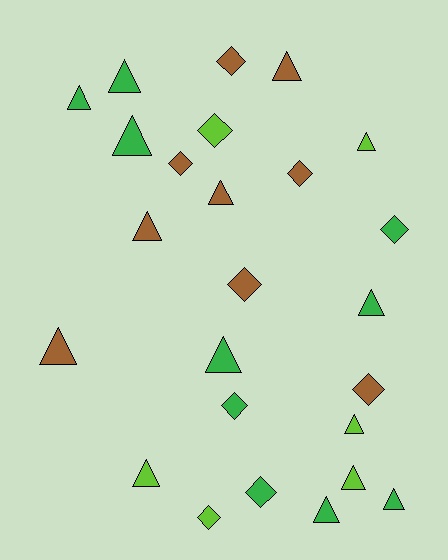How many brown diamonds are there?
There are 5 brown diamonds.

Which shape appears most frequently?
Triangle, with 15 objects.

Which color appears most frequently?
Green, with 10 objects.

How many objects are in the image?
There are 25 objects.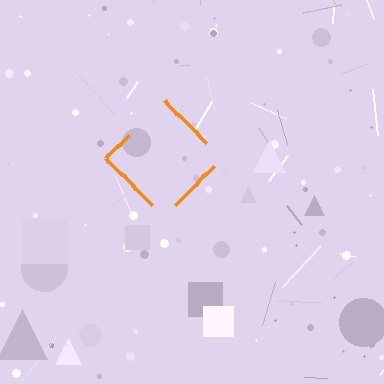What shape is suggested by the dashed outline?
The dashed outline suggests a diamond.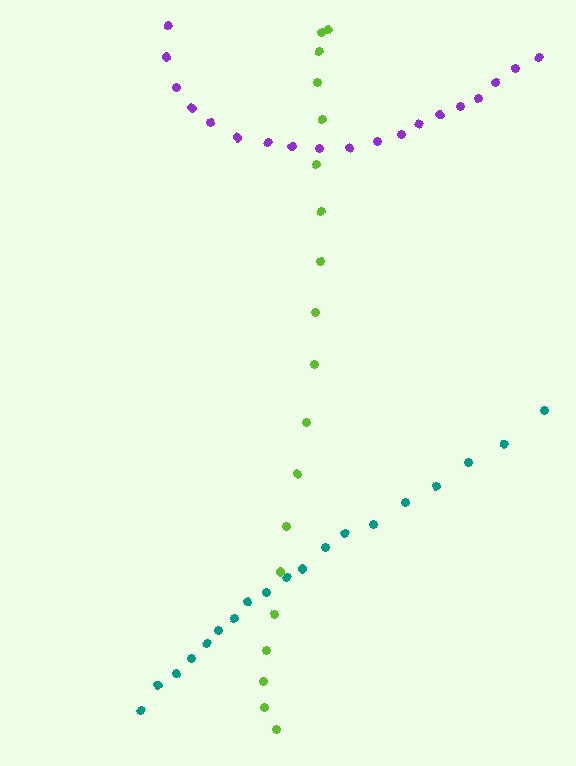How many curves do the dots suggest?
There are 3 distinct paths.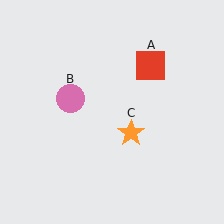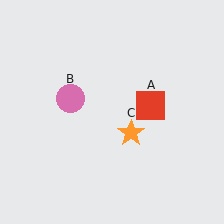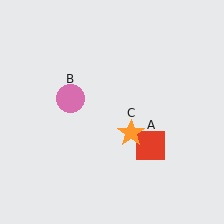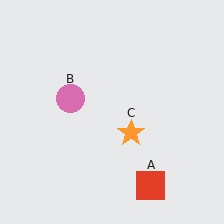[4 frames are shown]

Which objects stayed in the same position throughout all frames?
Pink circle (object B) and orange star (object C) remained stationary.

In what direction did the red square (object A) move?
The red square (object A) moved down.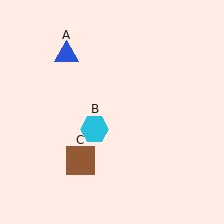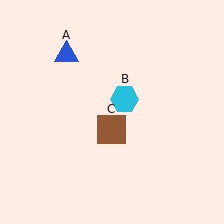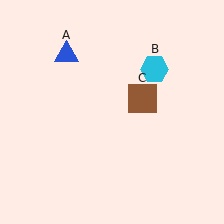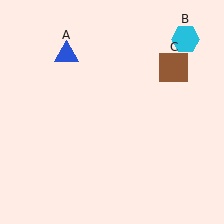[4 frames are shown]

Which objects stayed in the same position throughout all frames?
Blue triangle (object A) remained stationary.